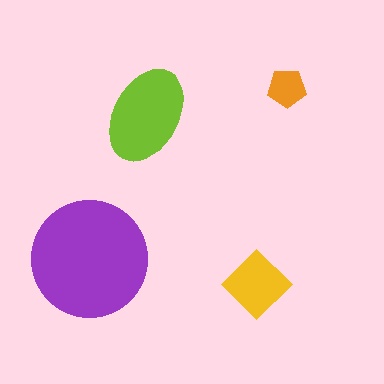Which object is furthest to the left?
The purple circle is leftmost.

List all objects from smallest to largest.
The orange pentagon, the yellow diamond, the lime ellipse, the purple circle.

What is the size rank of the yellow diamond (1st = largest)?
3rd.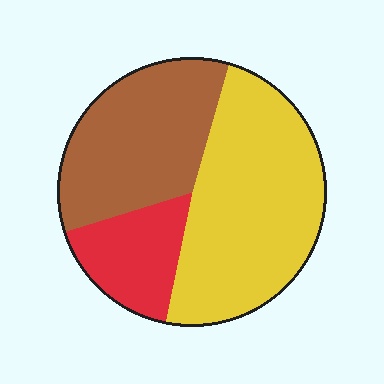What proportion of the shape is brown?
Brown takes up about one third (1/3) of the shape.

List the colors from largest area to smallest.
From largest to smallest: yellow, brown, red.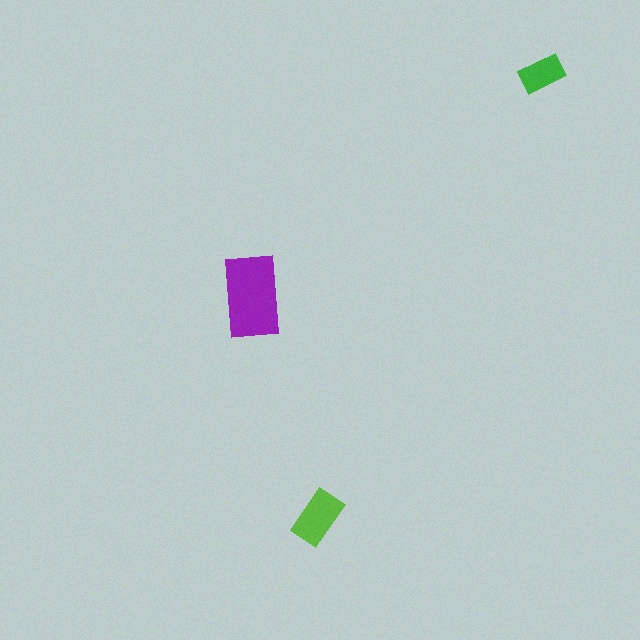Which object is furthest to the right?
The green rectangle is rightmost.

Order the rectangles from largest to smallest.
the purple one, the lime one, the green one.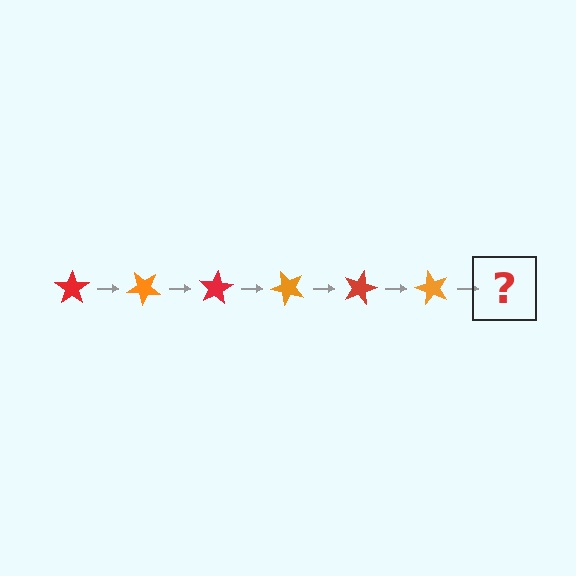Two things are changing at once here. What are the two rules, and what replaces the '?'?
The two rules are that it rotates 40 degrees each step and the color cycles through red and orange. The '?' should be a red star, rotated 240 degrees from the start.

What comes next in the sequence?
The next element should be a red star, rotated 240 degrees from the start.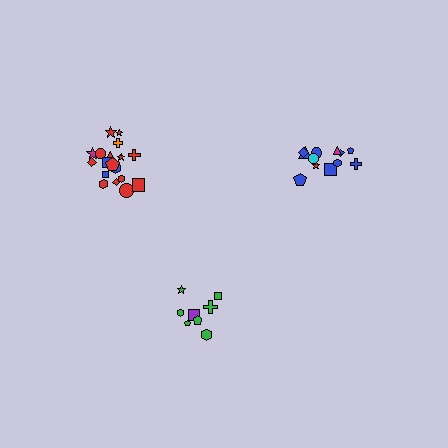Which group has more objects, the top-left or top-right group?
The top-left group.